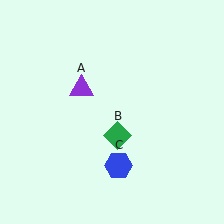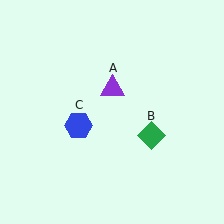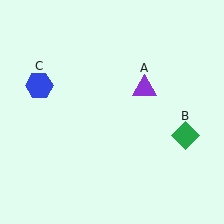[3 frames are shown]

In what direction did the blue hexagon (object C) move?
The blue hexagon (object C) moved up and to the left.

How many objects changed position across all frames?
3 objects changed position: purple triangle (object A), green diamond (object B), blue hexagon (object C).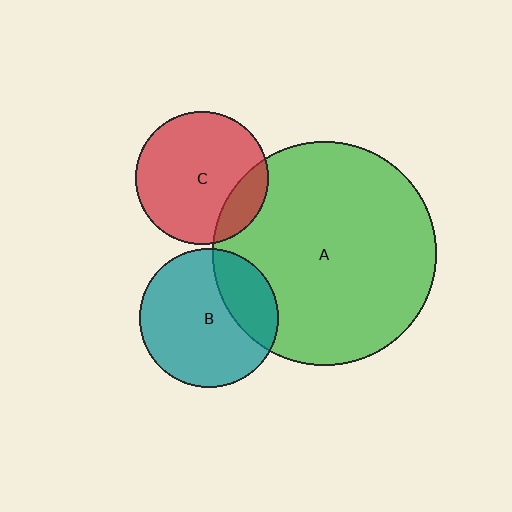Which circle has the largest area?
Circle A (green).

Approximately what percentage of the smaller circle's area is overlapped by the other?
Approximately 15%.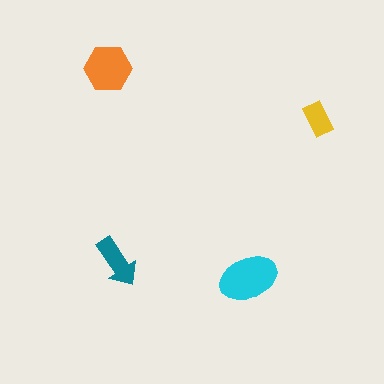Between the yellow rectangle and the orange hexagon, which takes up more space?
The orange hexagon.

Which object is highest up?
The orange hexagon is topmost.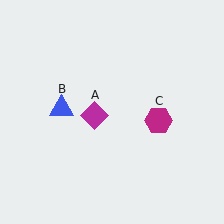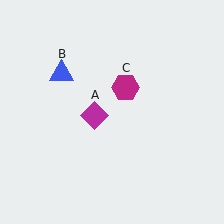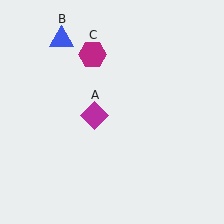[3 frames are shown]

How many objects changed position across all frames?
2 objects changed position: blue triangle (object B), magenta hexagon (object C).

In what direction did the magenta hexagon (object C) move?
The magenta hexagon (object C) moved up and to the left.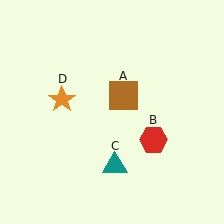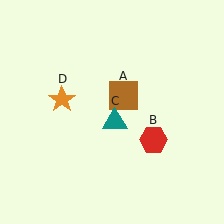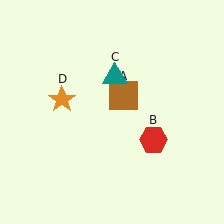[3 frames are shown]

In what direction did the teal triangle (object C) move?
The teal triangle (object C) moved up.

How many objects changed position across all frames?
1 object changed position: teal triangle (object C).